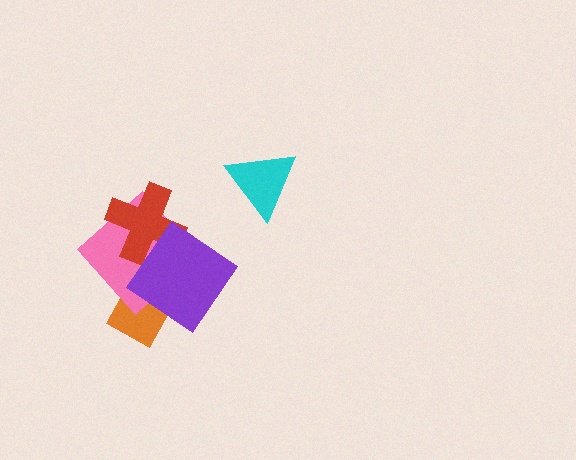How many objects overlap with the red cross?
2 objects overlap with the red cross.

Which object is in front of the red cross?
The purple diamond is in front of the red cross.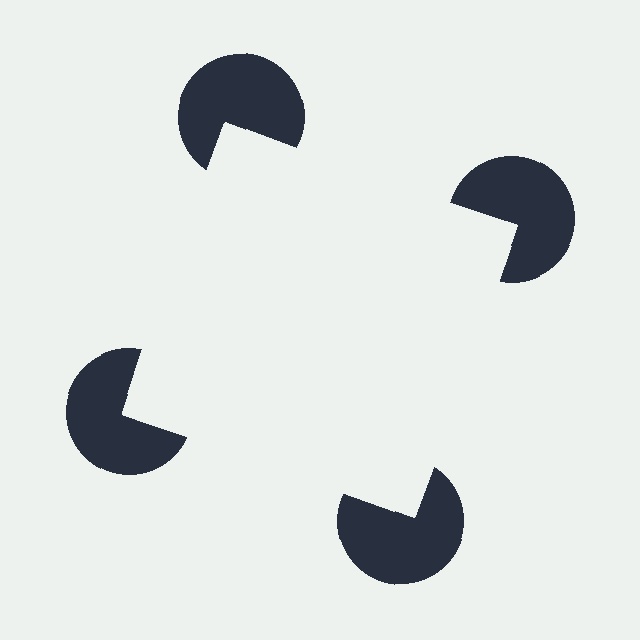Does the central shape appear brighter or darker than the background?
It typically appears slightly brighter than the background, even though no actual brightness change is drawn.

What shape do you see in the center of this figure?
An illusory square — its edges are inferred from the aligned wedge cuts in the pac-man discs, not physically drawn.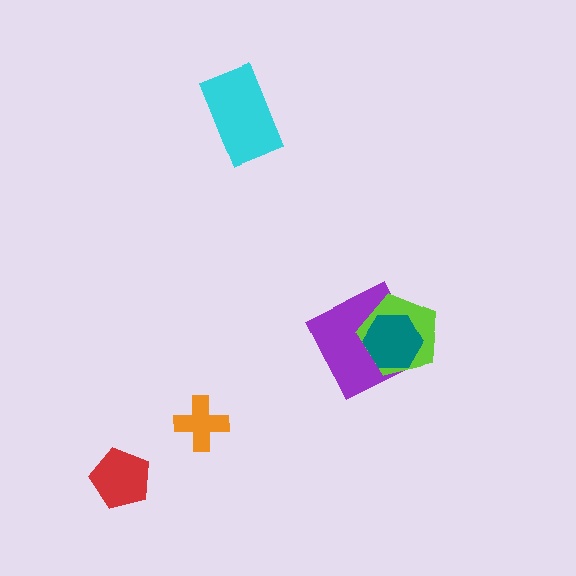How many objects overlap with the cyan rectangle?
0 objects overlap with the cyan rectangle.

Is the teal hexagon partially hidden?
No, no other shape covers it.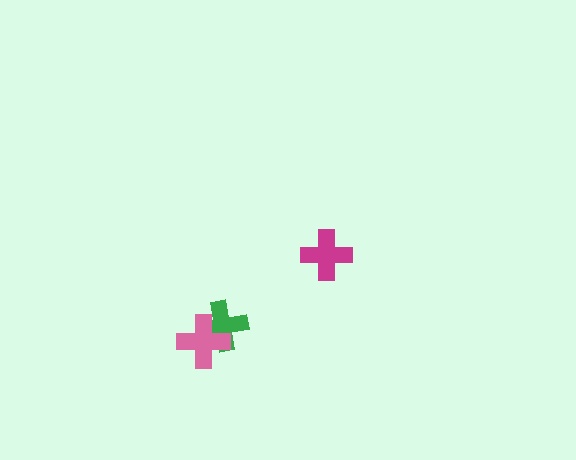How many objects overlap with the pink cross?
1 object overlaps with the pink cross.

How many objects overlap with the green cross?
1 object overlaps with the green cross.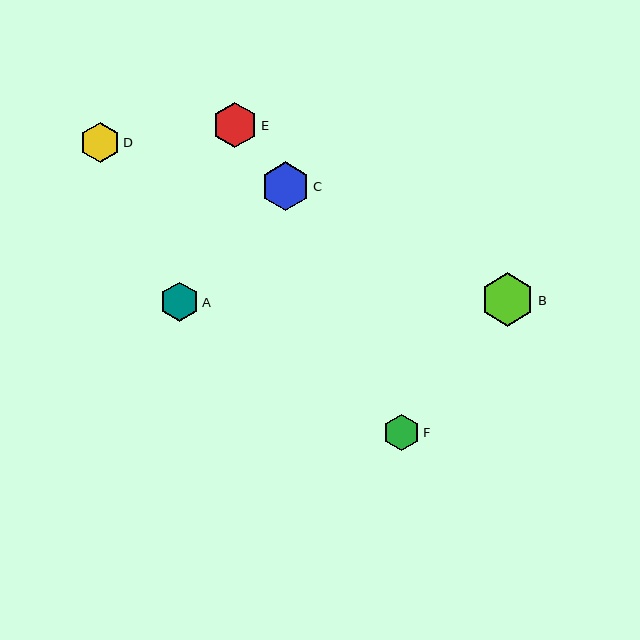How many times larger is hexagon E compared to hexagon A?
Hexagon E is approximately 1.1 times the size of hexagon A.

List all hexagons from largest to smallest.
From largest to smallest: B, C, E, D, A, F.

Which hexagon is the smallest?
Hexagon F is the smallest with a size of approximately 37 pixels.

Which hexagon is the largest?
Hexagon B is the largest with a size of approximately 53 pixels.